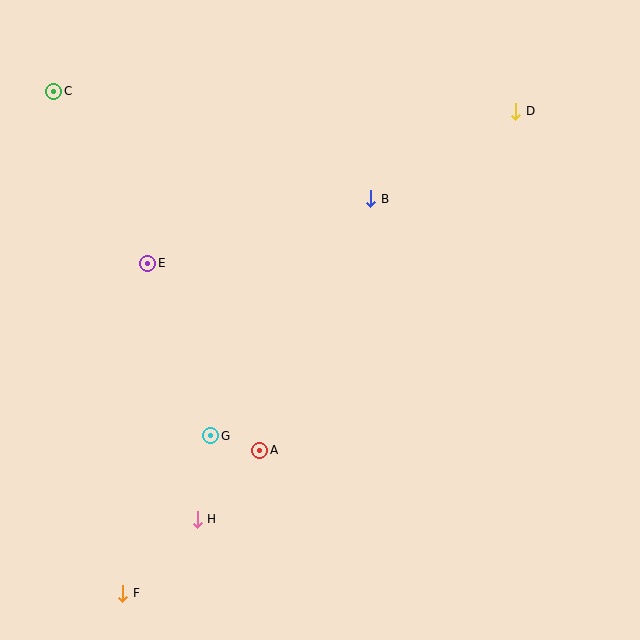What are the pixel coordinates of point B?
Point B is at (371, 199).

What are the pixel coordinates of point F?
Point F is at (123, 593).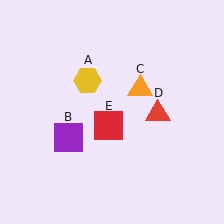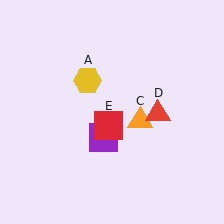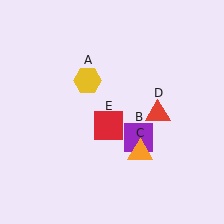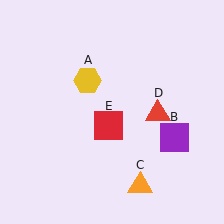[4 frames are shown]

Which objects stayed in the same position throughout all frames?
Yellow hexagon (object A) and red triangle (object D) and red square (object E) remained stationary.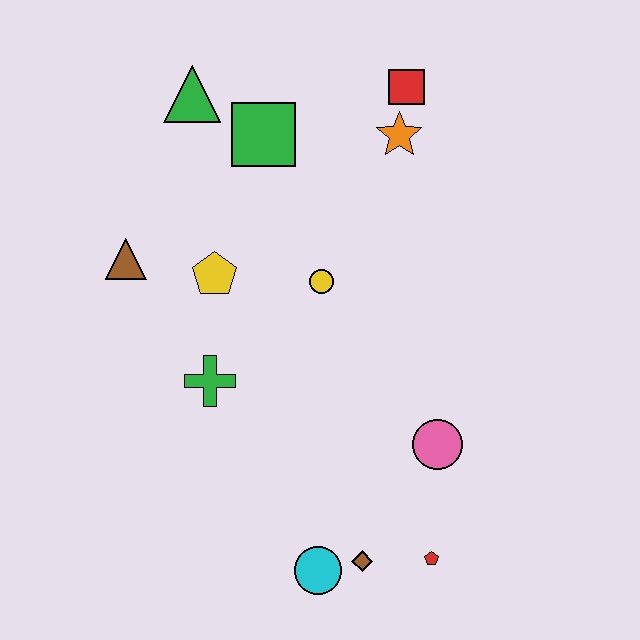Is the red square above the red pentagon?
Yes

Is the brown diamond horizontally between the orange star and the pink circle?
No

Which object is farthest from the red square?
The cyan circle is farthest from the red square.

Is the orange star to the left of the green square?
No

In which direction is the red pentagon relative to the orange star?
The red pentagon is below the orange star.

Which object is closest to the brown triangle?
The yellow pentagon is closest to the brown triangle.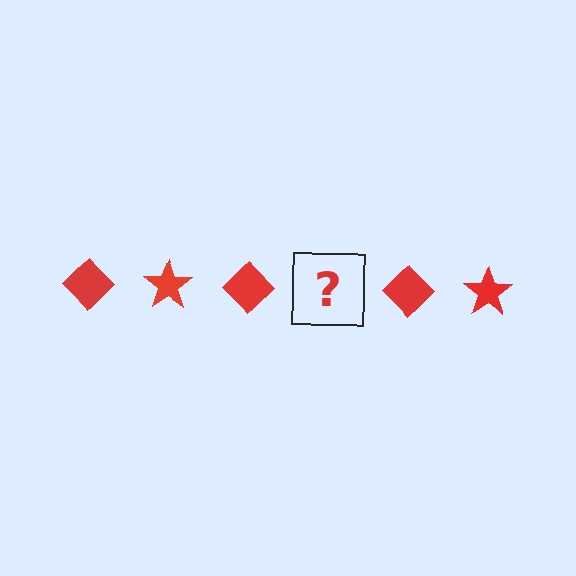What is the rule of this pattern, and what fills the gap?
The rule is that the pattern cycles through diamond, star shapes in red. The gap should be filled with a red star.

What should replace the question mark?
The question mark should be replaced with a red star.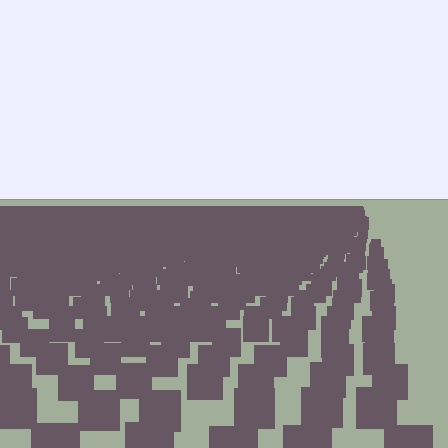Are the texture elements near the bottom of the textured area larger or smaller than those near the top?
Larger. Near the bottom, elements are closer to the viewer and appear at a bigger on-screen size.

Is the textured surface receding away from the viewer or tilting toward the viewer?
The surface is receding away from the viewer. Texture elements get smaller and denser toward the top.